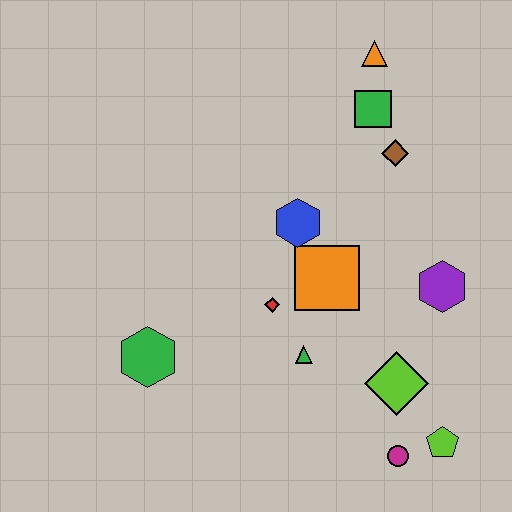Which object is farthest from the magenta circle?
The orange triangle is farthest from the magenta circle.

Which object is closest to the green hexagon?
The red diamond is closest to the green hexagon.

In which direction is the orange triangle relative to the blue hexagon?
The orange triangle is above the blue hexagon.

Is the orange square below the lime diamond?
No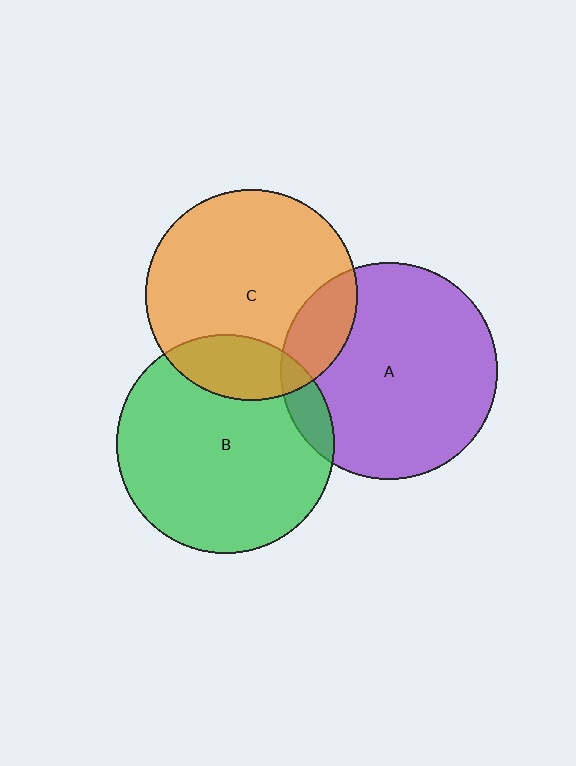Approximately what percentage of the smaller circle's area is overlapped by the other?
Approximately 10%.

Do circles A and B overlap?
Yes.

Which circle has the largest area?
Circle B (green).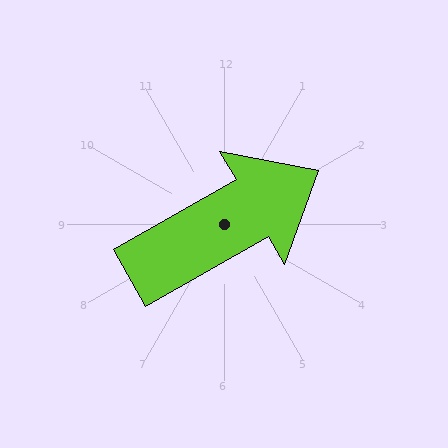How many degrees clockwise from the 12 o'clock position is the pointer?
Approximately 60 degrees.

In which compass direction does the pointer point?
Northeast.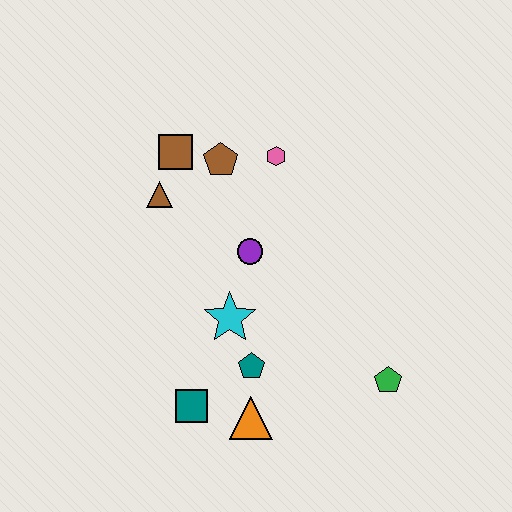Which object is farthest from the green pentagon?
The brown square is farthest from the green pentagon.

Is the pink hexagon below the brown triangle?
No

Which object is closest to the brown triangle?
The brown square is closest to the brown triangle.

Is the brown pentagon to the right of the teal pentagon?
No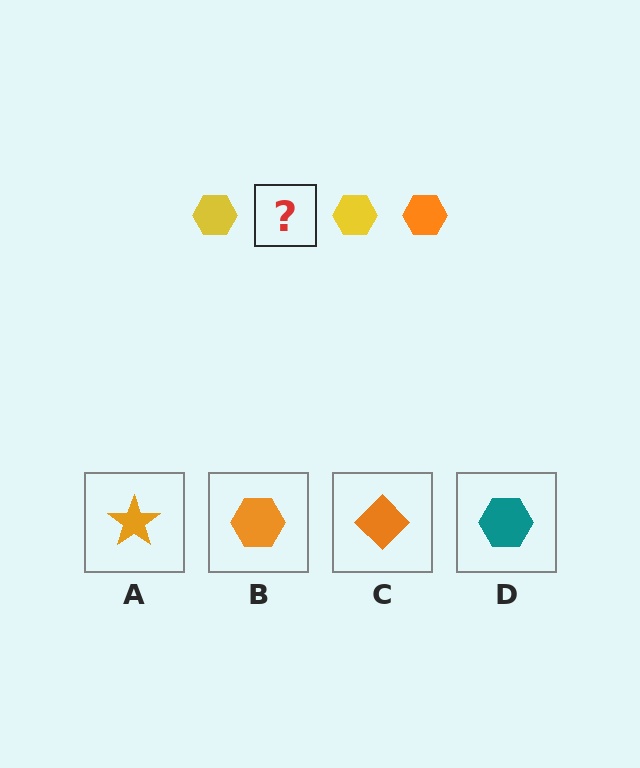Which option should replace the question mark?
Option B.